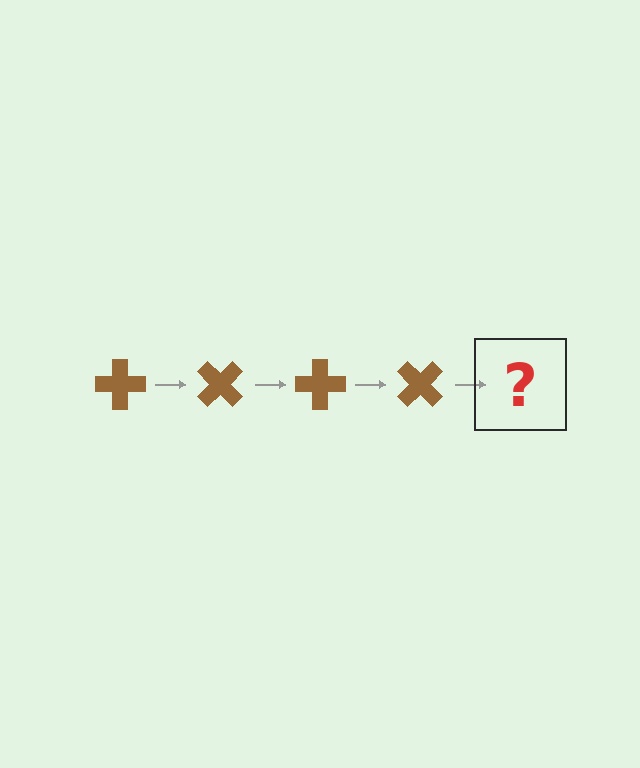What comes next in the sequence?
The next element should be a brown cross rotated 180 degrees.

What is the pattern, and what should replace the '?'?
The pattern is that the cross rotates 45 degrees each step. The '?' should be a brown cross rotated 180 degrees.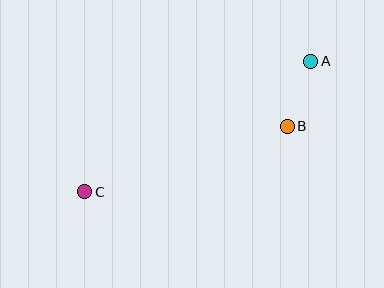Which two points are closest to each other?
Points A and B are closest to each other.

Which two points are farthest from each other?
Points A and C are farthest from each other.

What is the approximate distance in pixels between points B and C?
The distance between B and C is approximately 213 pixels.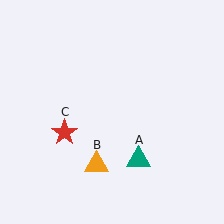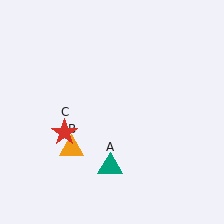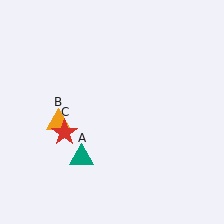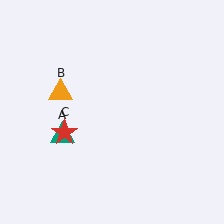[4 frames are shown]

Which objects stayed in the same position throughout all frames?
Red star (object C) remained stationary.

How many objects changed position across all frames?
2 objects changed position: teal triangle (object A), orange triangle (object B).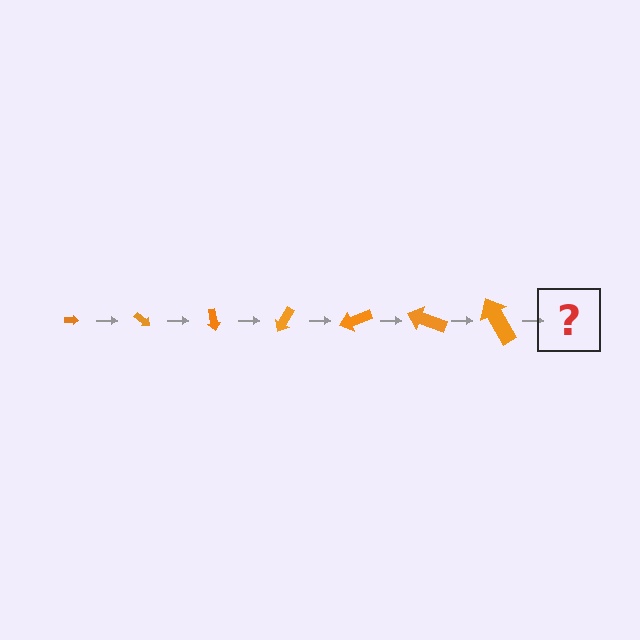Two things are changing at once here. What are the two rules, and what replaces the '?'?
The two rules are that the arrow grows larger each step and it rotates 40 degrees each step. The '?' should be an arrow, larger than the previous one and rotated 280 degrees from the start.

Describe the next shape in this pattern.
It should be an arrow, larger than the previous one and rotated 280 degrees from the start.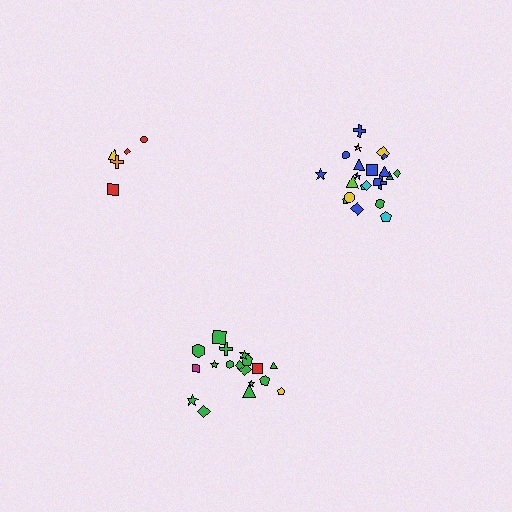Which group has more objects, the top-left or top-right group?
The top-right group.